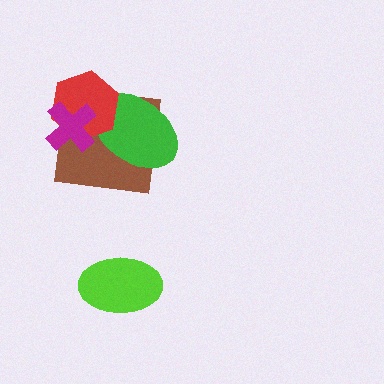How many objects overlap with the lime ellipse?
0 objects overlap with the lime ellipse.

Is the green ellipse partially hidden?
Yes, it is partially covered by another shape.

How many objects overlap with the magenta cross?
3 objects overlap with the magenta cross.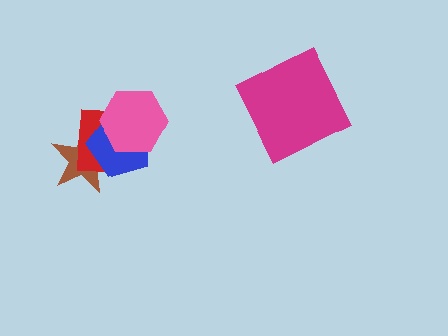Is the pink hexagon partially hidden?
No, no other shape covers it.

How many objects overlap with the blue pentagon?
3 objects overlap with the blue pentagon.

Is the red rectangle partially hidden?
Yes, it is partially covered by another shape.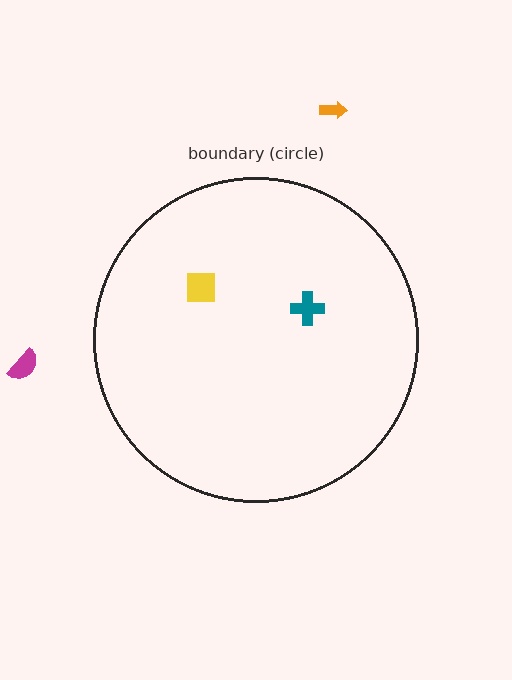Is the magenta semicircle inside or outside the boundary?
Outside.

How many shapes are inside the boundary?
2 inside, 2 outside.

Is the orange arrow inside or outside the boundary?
Outside.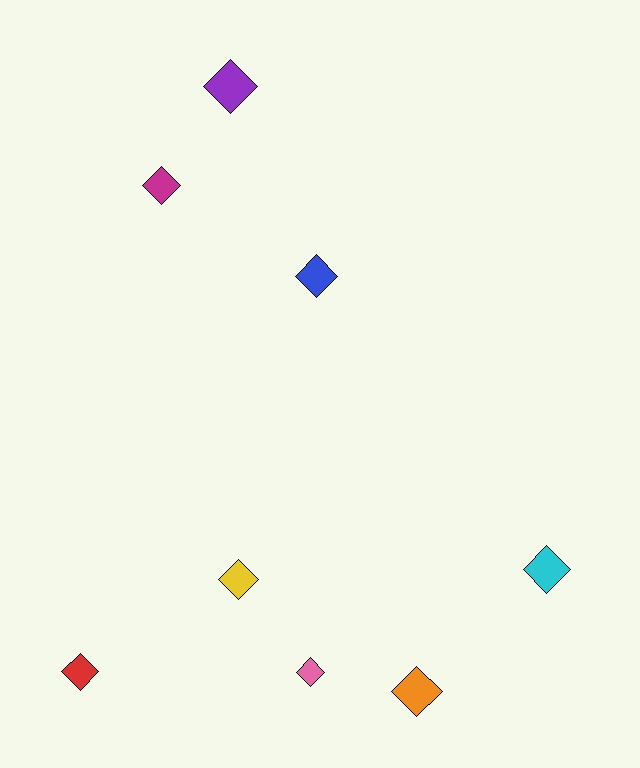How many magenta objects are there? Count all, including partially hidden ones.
There is 1 magenta object.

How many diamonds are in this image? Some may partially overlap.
There are 8 diamonds.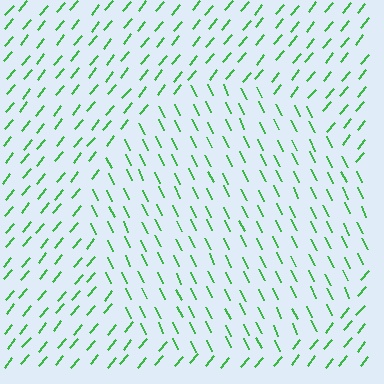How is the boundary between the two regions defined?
The boundary is defined purely by a change in line orientation (approximately 65 degrees difference). All lines are the same color and thickness.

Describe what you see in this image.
The image is filled with small green line segments. A circle region in the image has lines oriented differently from the surrounding lines, creating a visible texture boundary.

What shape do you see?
I see a circle.